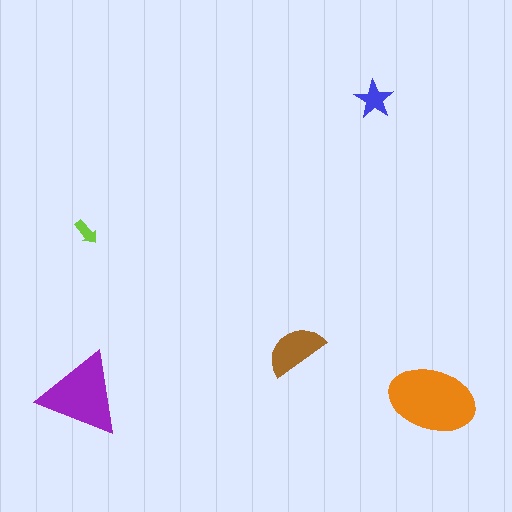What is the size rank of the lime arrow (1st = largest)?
5th.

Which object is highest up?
The blue star is topmost.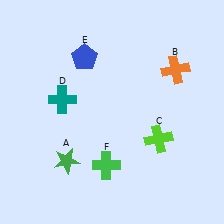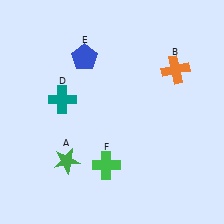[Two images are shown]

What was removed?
The lime cross (C) was removed in Image 2.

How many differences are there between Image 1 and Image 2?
There is 1 difference between the two images.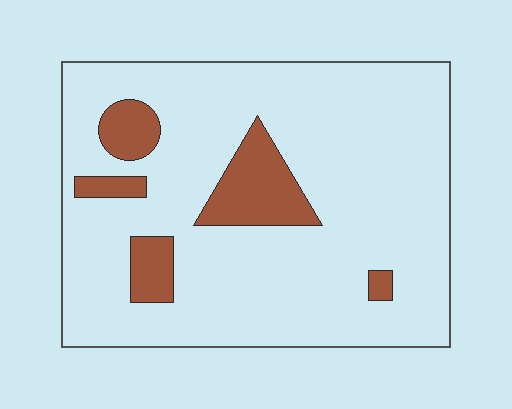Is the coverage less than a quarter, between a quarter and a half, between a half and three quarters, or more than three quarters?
Less than a quarter.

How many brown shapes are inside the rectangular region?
5.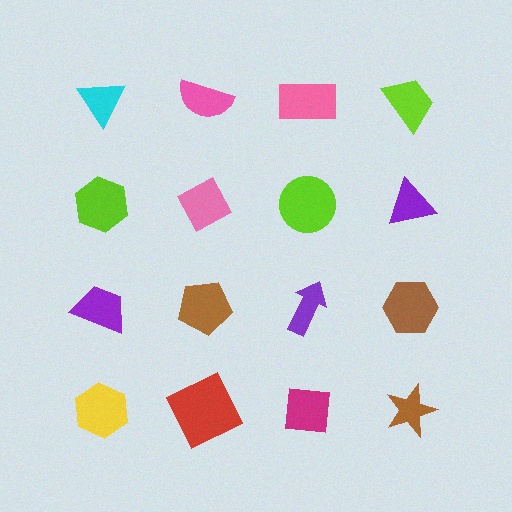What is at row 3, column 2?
A brown pentagon.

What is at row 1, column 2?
A pink semicircle.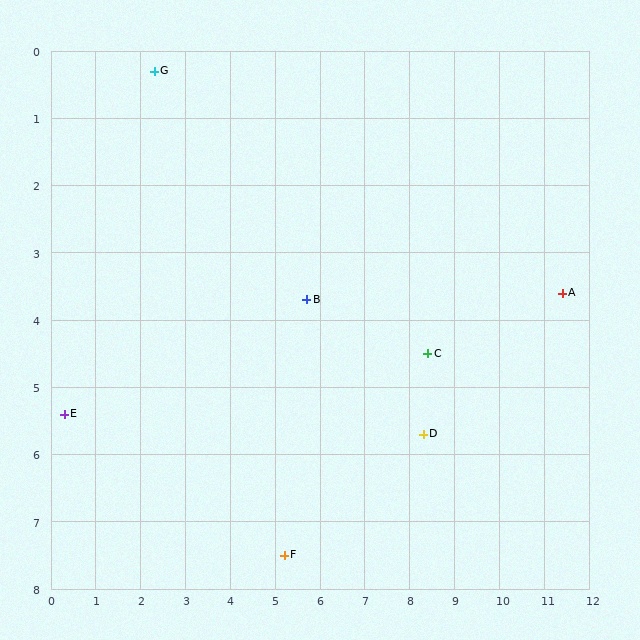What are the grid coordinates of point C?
Point C is at approximately (8.4, 4.5).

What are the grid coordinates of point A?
Point A is at approximately (11.4, 3.6).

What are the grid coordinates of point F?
Point F is at approximately (5.2, 7.5).